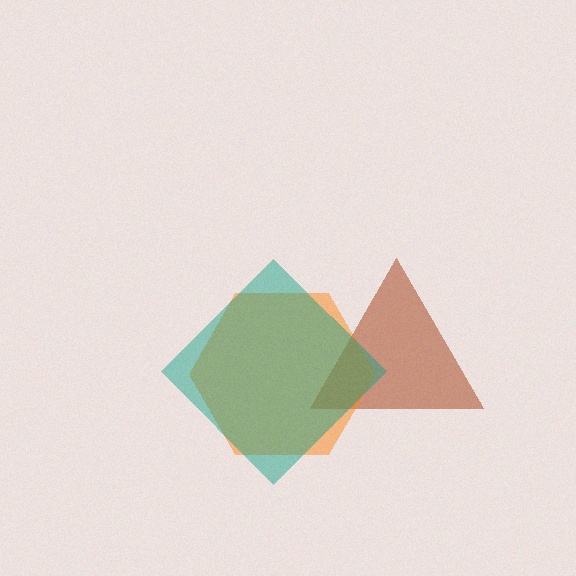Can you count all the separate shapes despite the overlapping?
Yes, there are 3 separate shapes.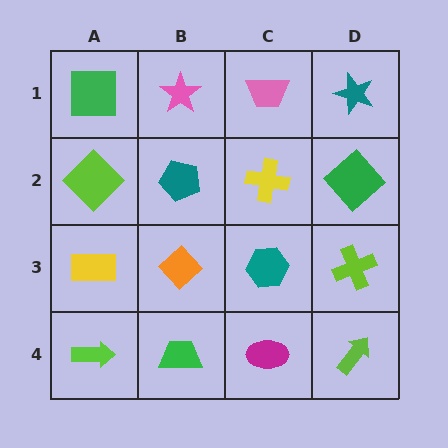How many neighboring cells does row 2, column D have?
3.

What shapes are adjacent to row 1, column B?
A teal pentagon (row 2, column B), a green square (row 1, column A), a pink trapezoid (row 1, column C).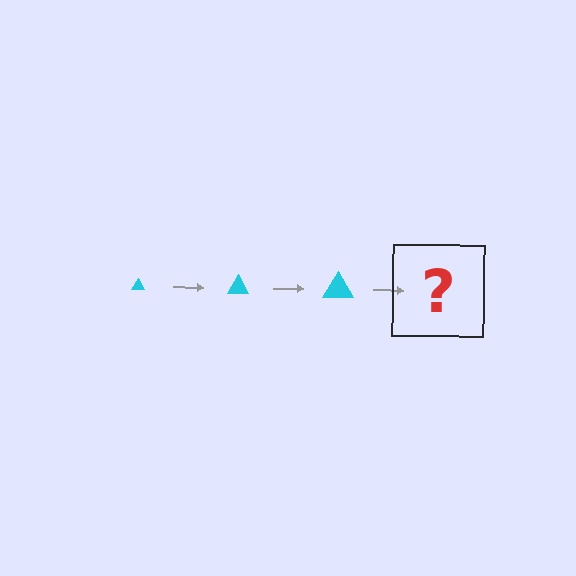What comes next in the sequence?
The next element should be a cyan triangle, larger than the previous one.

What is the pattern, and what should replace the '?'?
The pattern is that the triangle gets progressively larger each step. The '?' should be a cyan triangle, larger than the previous one.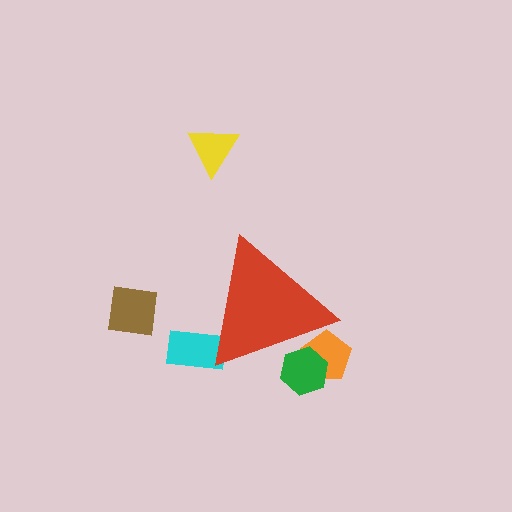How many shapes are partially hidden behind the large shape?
3 shapes are partially hidden.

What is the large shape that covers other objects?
A red triangle.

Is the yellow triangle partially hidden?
No, the yellow triangle is fully visible.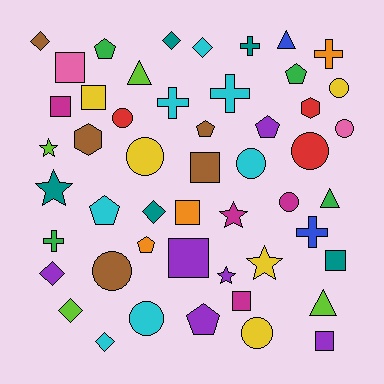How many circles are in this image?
There are 10 circles.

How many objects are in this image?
There are 50 objects.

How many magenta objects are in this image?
There are 4 magenta objects.